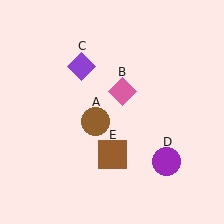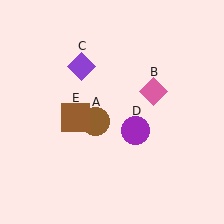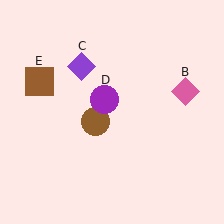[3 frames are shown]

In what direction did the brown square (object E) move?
The brown square (object E) moved up and to the left.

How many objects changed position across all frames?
3 objects changed position: pink diamond (object B), purple circle (object D), brown square (object E).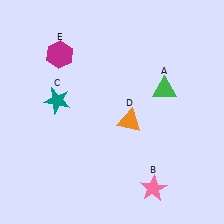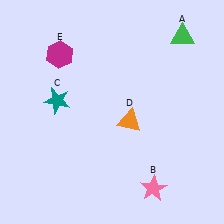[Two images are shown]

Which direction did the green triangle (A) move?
The green triangle (A) moved up.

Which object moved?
The green triangle (A) moved up.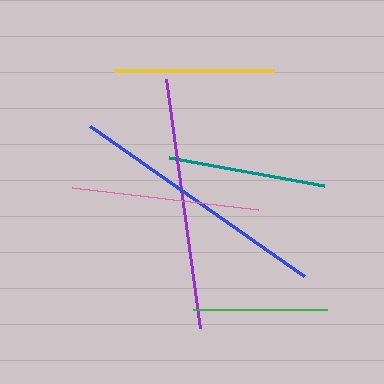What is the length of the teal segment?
The teal segment is approximately 158 pixels long.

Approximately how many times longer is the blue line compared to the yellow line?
The blue line is approximately 1.6 times the length of the yellow line.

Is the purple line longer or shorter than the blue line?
The blue line is longer than the purple line.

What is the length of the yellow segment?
The yellow segment is approximately 160 pixels long.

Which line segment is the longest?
The blue line is the longest at approximately 262 pixels.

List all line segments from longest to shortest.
From longest to shortest: blue, purple, pink, yellow, teal, green.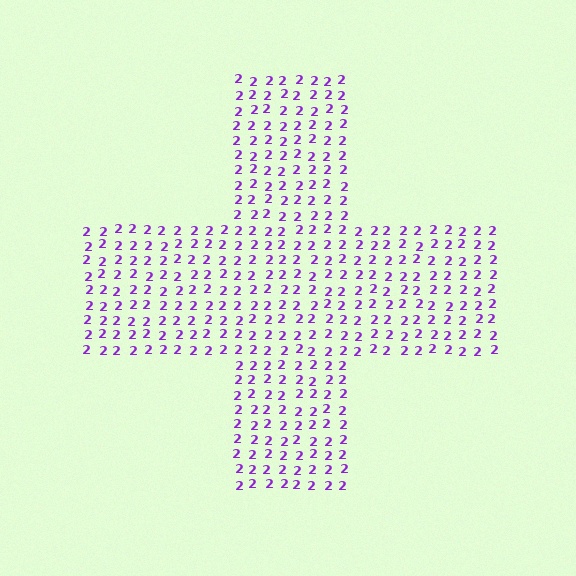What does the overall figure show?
The overall figure shows a cross.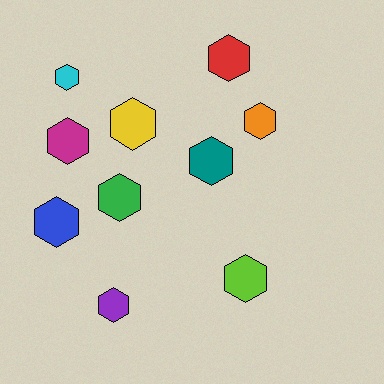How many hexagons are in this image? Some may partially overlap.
There are 10 hexagons.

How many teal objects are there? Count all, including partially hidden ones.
There is 1 teal object.